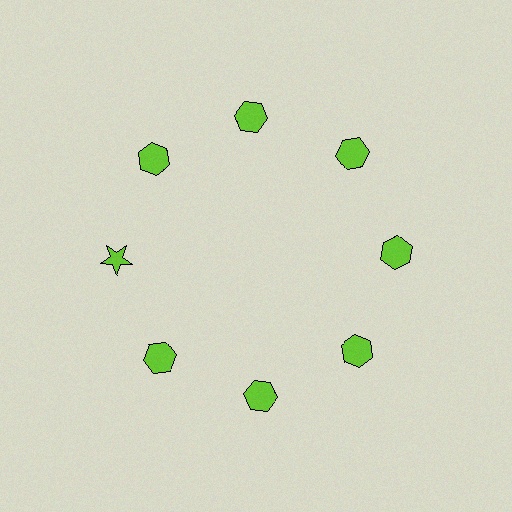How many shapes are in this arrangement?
There are 8 shapes arranged in a ring pattern.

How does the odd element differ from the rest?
It has a different shape: star instead of hexagon.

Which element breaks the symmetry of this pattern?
The lime star at roughly the 9 o'clock position breaks the symmetry. All other shapes are lime hexagons.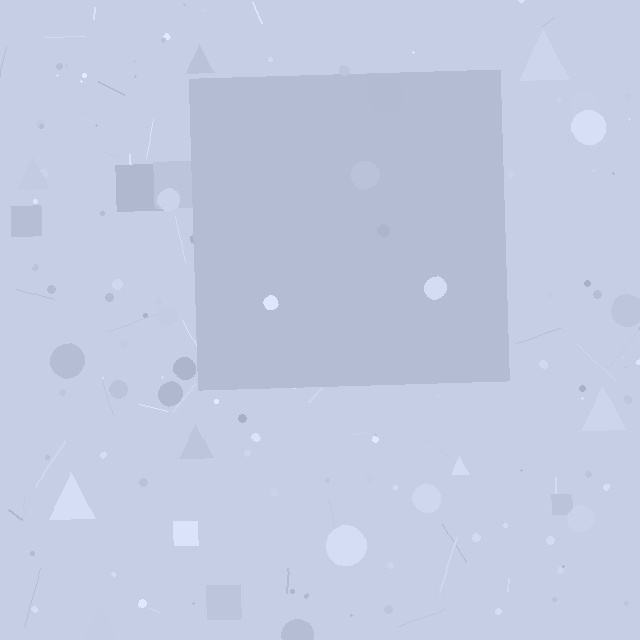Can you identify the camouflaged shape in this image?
The camouflaged shape is a square.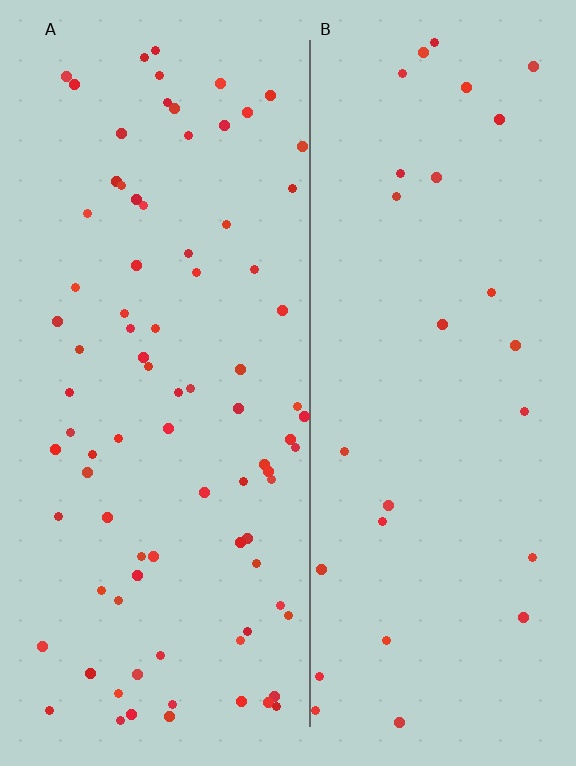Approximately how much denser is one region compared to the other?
Approximately 3.0× — region A over region B.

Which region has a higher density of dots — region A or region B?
A (the left).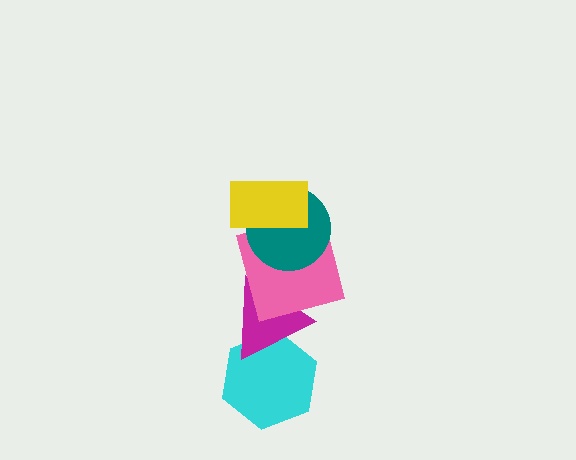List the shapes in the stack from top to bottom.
From top to bottom: the yellow rectangle, the teal circle, the pink square, the magenta triangle, the cyan hexagon.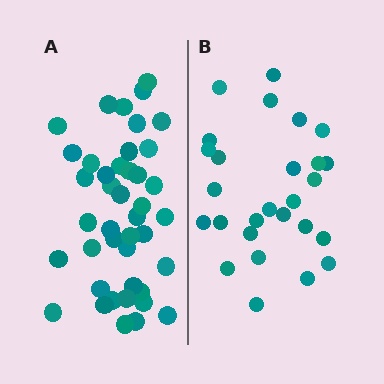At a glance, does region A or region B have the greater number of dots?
Region A (the left region) has more dots.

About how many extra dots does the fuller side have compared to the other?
Region A has approximately 15 more dots than region B.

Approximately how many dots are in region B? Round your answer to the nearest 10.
About 30 dots. (The exact count is 27, which rounds to 30.)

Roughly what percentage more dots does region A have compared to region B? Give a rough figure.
About 55% more.